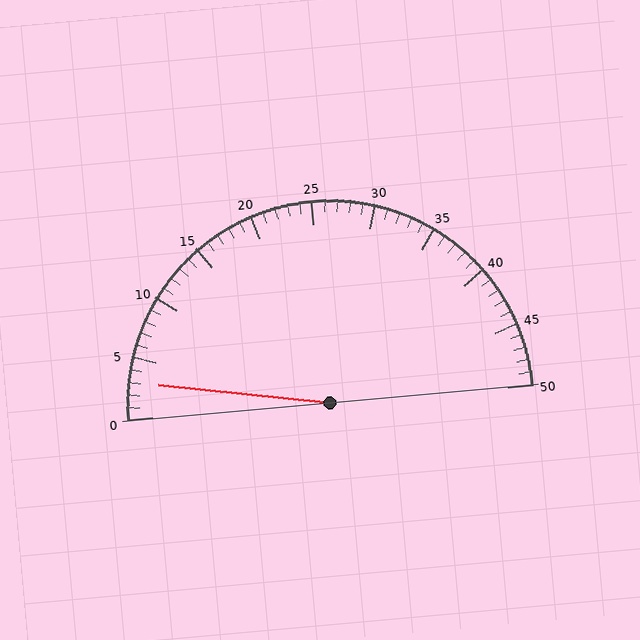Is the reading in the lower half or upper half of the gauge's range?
The reading is in the lower half of the range (0 to 50).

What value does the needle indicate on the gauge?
The needle indicates approximately 3.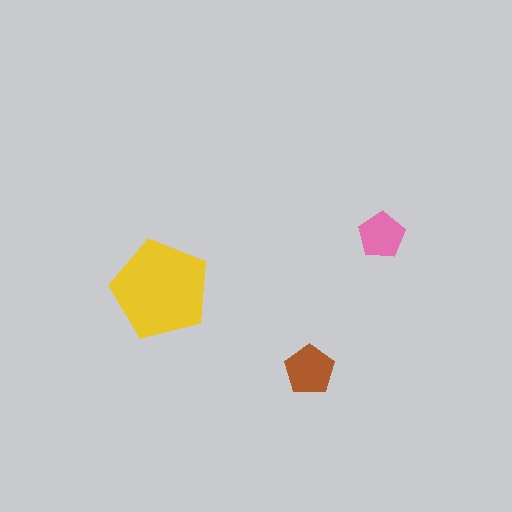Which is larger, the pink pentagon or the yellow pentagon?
The yellow one.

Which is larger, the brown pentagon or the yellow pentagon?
The yellow one.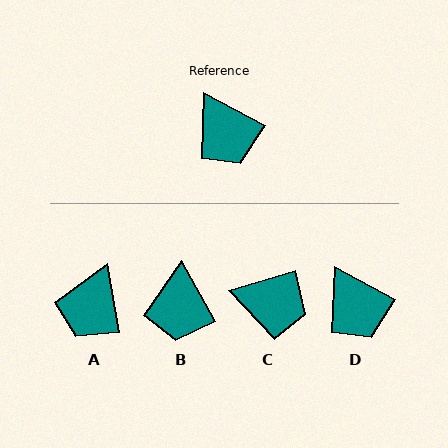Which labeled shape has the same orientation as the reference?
D.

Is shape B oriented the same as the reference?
No, it is off by about 32 degrees.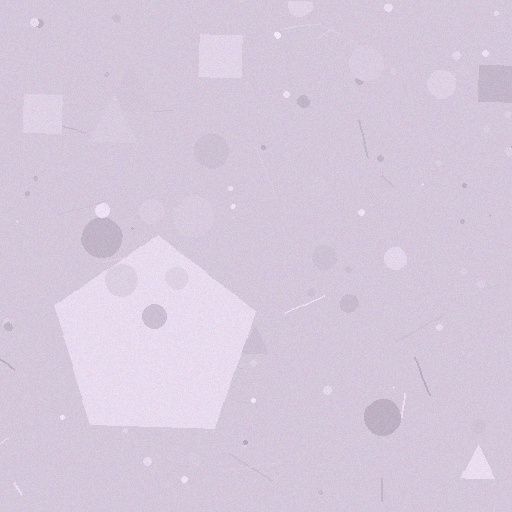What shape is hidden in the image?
A pentagon is hidden in the image.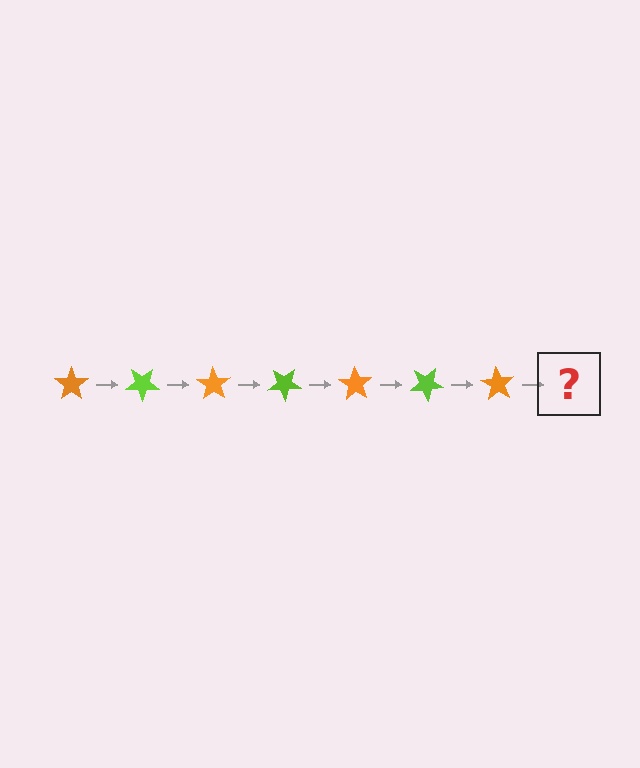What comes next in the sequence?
The next element should be a lime star, rotated 245 degrees from the start.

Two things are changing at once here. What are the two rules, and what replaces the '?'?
The two rules are that it rotates 35 degrees each step and the color cycles through orange and lime. The '?' should be a lime star, rotated 245 degrees from the start.